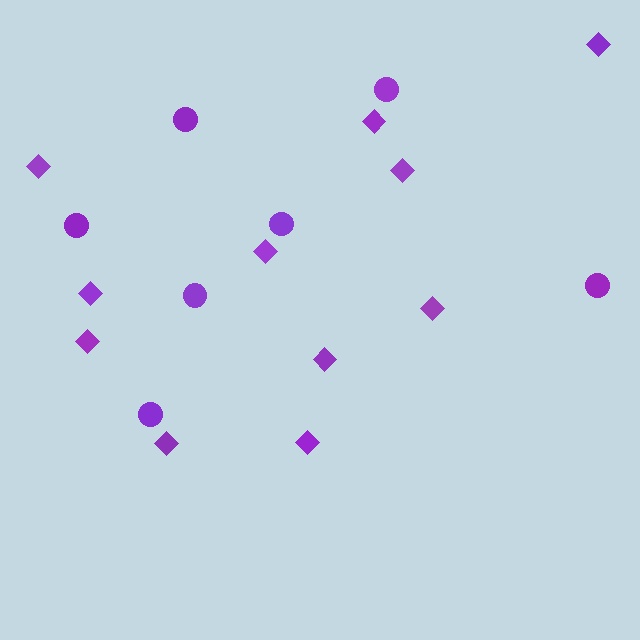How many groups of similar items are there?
There are 2 groups: one group of diamonds (11) and one group of circles (7).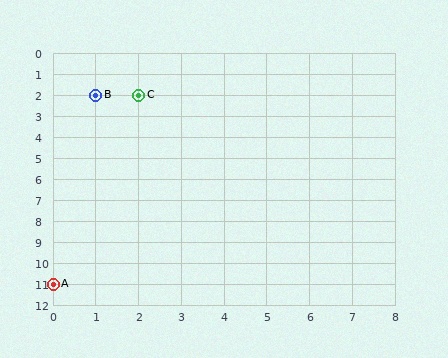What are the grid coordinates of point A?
Point A is at grid coordinates (0, 11).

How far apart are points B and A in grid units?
Points B and A are 1 column and 9 rows apart (about 9.1 grid units diagonally).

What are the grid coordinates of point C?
Point C is at grid coordinates (2, 2).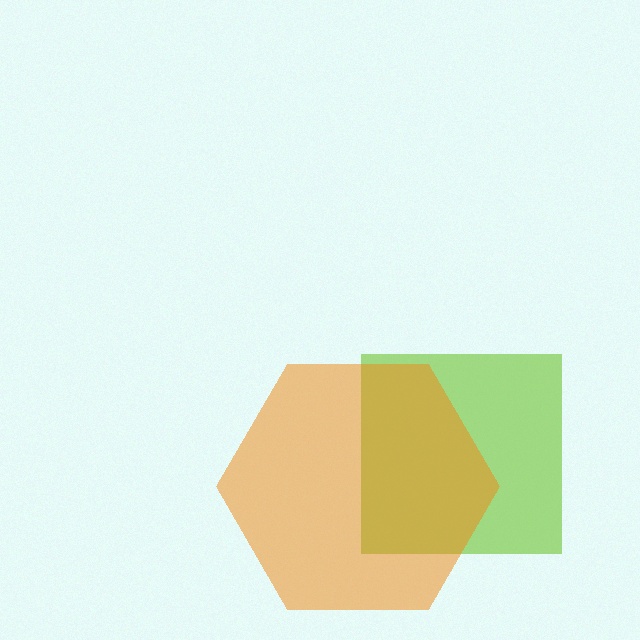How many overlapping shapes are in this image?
There are 2 overlapping shapes in the image.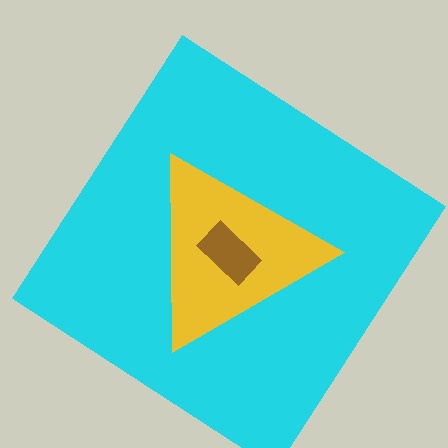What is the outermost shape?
The cyan diamond.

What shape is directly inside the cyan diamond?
The yellow triangle.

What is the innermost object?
The brown rectangle.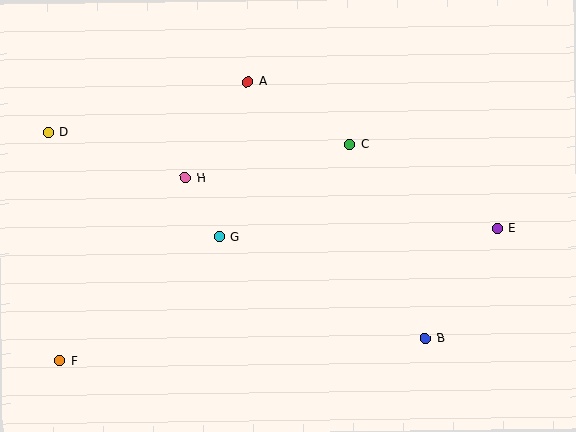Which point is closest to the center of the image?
Point G at (220, 236) is closest to the center.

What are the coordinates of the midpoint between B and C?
The midpoint between B and C is at (388, 241).